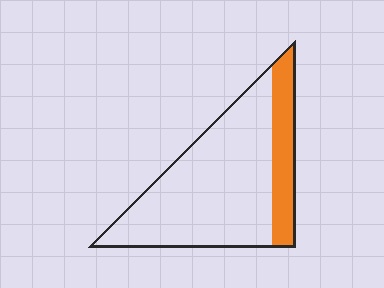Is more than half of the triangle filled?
No.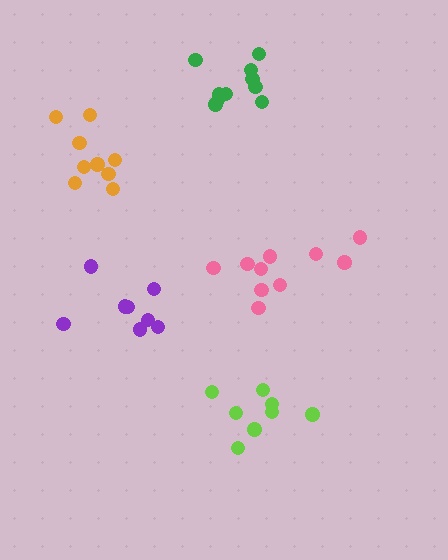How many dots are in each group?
Group 1: 10 dots, Group 2: 8 dots, Group 3: 8 dots, Group 4: 10 dots, Group 5: 9 dots (45 total).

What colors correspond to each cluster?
The clusters are colored: pink, purple, lime, green, orange.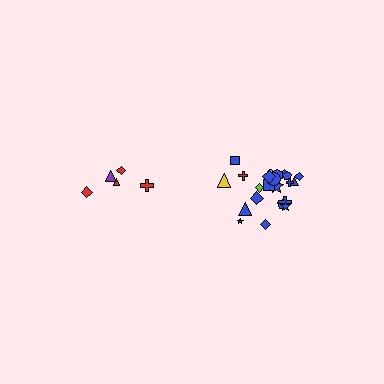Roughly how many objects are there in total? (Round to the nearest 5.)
Roughly 25 objects in total.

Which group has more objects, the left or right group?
The right group.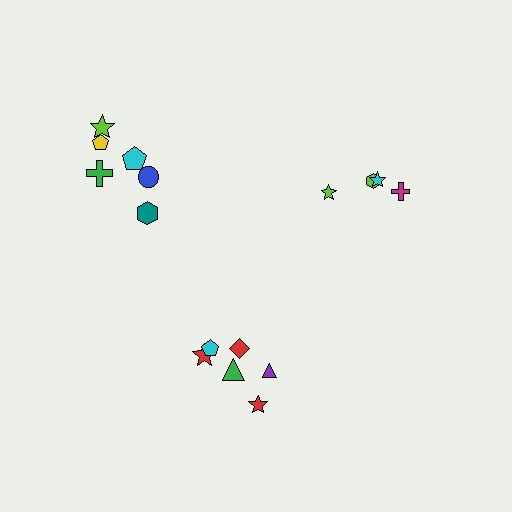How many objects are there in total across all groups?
There are 16 objects.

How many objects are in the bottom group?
There are 6 objects.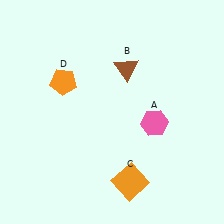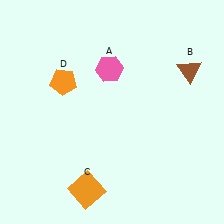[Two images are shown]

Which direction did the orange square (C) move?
The orange square (C) moved left.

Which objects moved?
The objects that moved are: the pink hexagon (A), the brown triangle (B), the orange square (C).